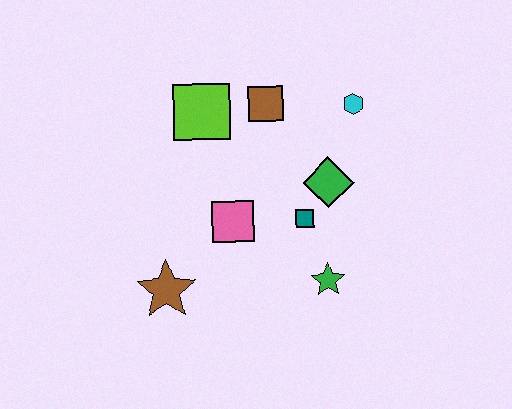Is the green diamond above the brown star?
Yes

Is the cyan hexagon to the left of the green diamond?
No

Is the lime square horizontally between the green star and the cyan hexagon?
No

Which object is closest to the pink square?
The teal square is closest to the pink square.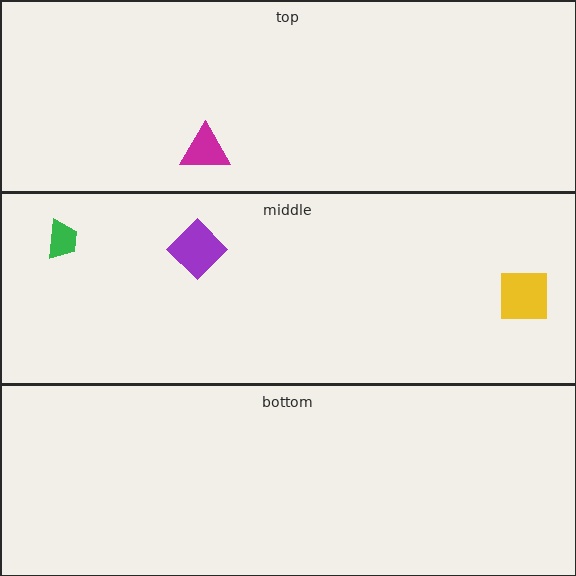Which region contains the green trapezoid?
The middle region.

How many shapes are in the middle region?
3.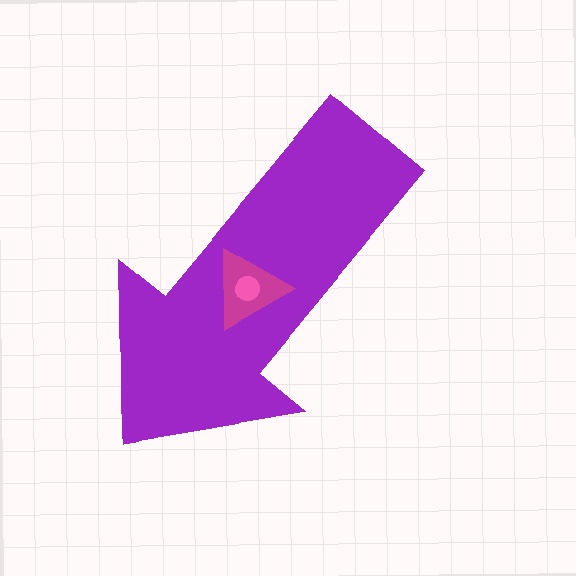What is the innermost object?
The pink circle.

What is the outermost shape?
The purple arrow.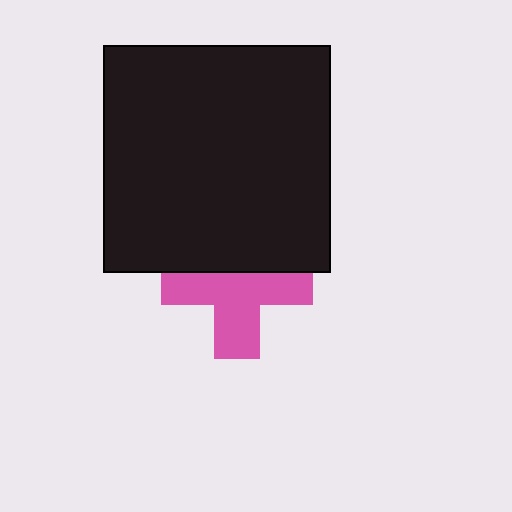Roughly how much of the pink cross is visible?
About half of it is visible (roughly 61%).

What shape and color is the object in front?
The object in front is a black square.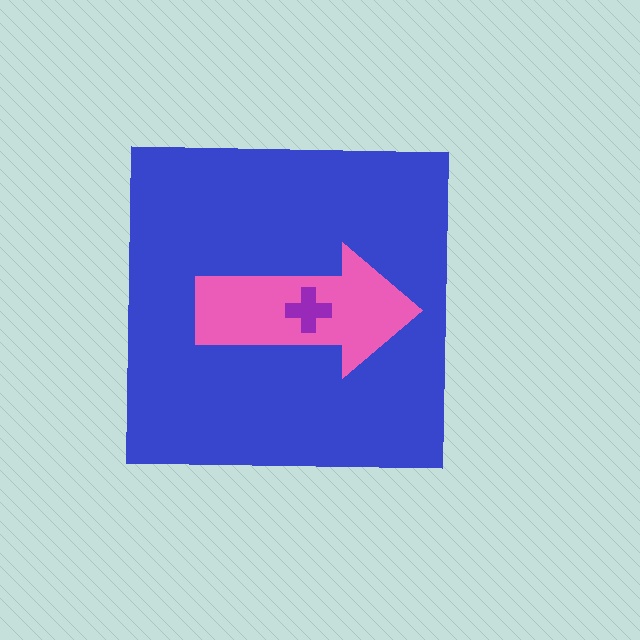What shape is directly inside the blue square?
The pink arrow.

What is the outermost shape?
The blue square.